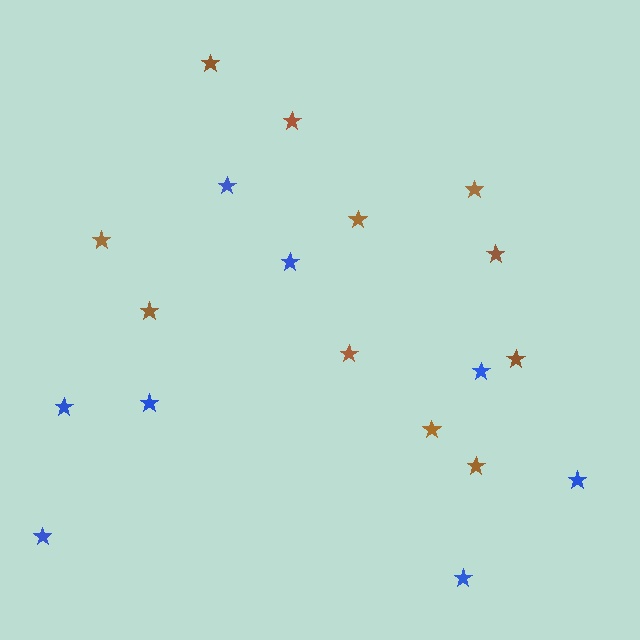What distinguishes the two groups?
There are 2 groups: one group of blue stars (8) and one group of brown stars (11).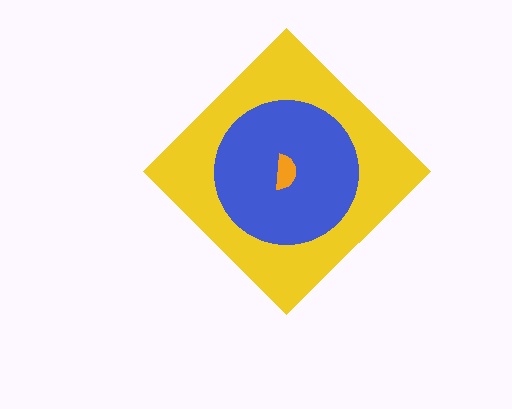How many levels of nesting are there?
3.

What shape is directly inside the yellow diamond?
The blue circle.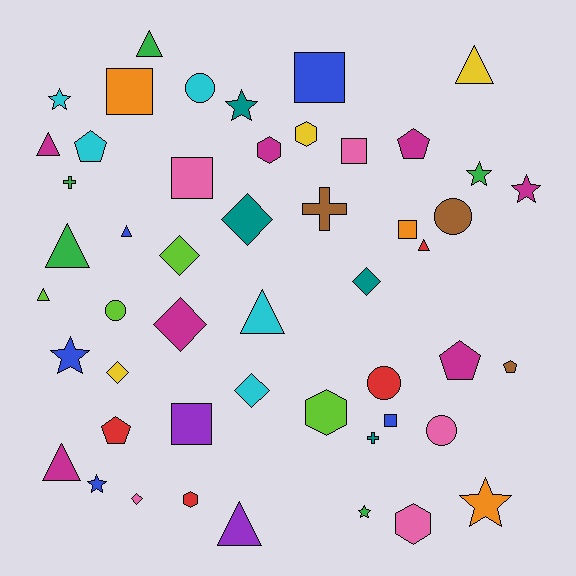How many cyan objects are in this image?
There are 5 cyan objects.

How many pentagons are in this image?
There are 5 pentagons.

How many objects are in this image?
There are 50 objects.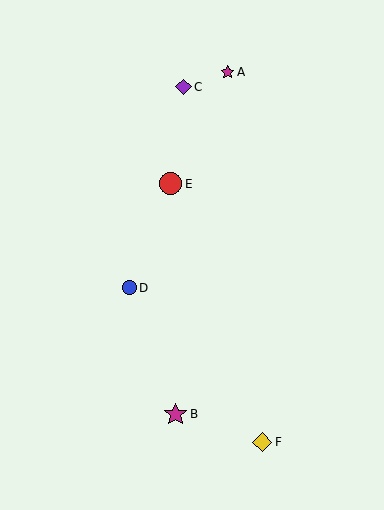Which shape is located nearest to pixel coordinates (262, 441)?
The yellow diamond (labeled F) at (262, 442) is nearest to that location.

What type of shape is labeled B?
Shape B is a magenta star.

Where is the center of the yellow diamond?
The center of the yellow diamond is at (262, 442).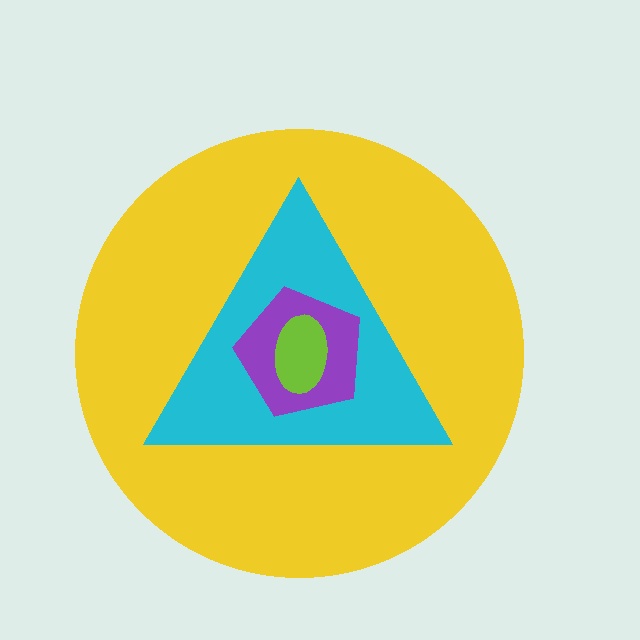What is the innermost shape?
The lime ellipse.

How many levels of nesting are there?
4.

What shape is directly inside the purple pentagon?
The lime ellipse.